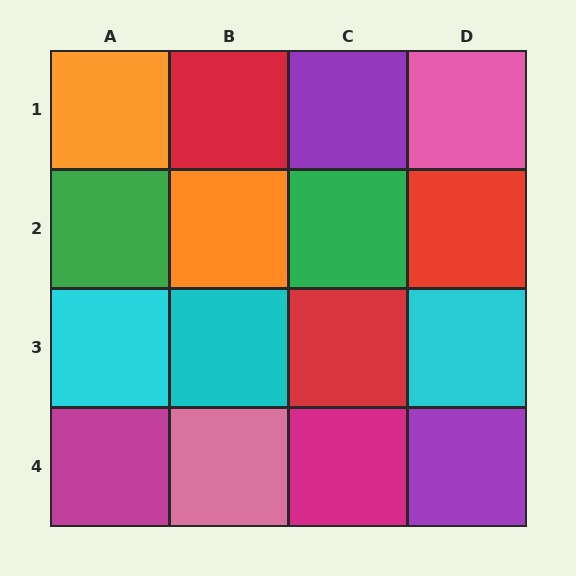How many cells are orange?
2 cells are orange.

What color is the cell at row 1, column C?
Purple.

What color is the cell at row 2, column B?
Orange.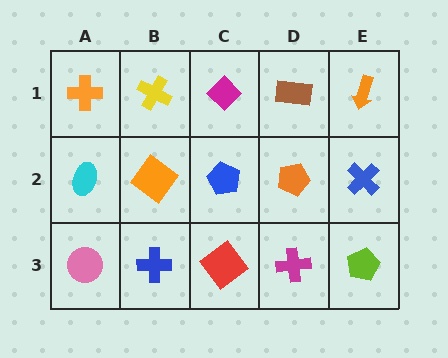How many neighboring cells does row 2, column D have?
4.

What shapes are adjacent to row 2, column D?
A brown rectangle (row 1, column D), a magenta cross (row 3, column D), a blue pentagon (row 2, column C), a blue cross (row 2, column E).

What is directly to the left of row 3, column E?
A magenta cross.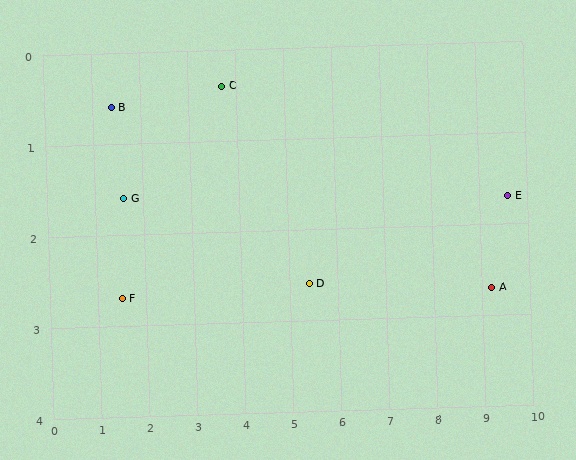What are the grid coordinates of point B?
Point B is at approximately (1.4, 0.6).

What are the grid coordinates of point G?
Point G is at approximately (1.6, 1.6).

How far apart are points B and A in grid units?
Points B and A are about 8.1 grid units apart.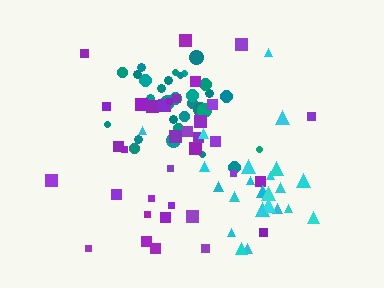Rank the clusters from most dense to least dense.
teal, cyan, purple.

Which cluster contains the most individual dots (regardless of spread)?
Purple (35).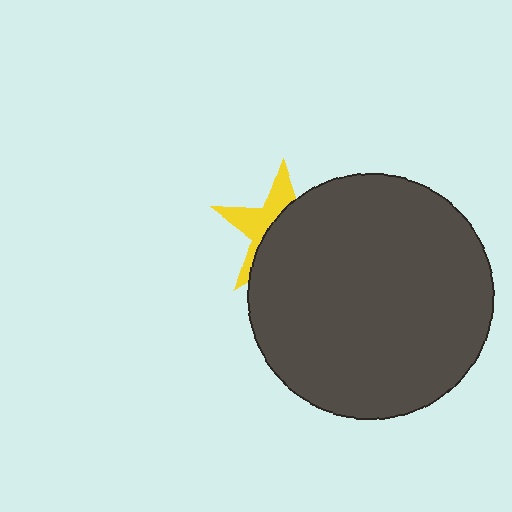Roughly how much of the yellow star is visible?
A small part of it is visible (roughly 40%).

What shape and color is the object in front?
The object in front is a dark gray circle.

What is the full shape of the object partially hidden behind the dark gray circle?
The partially hidden object is a yellow star.